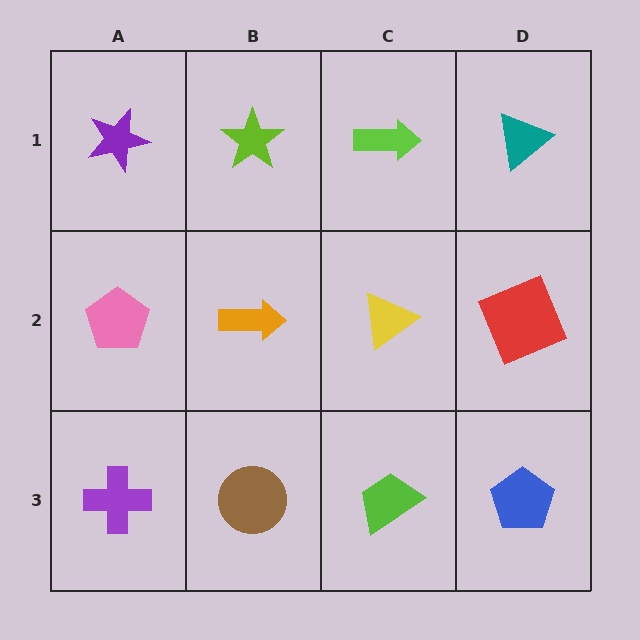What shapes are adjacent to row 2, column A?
A purple star (row 1, column A), a purple cross (row 3, column A), an orange arrow (row 2, column B).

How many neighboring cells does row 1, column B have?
3.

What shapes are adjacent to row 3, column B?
An orange arrow (row 2, column B), a purple cross (row 3, column A), a lime trapezoid (row 3, column C).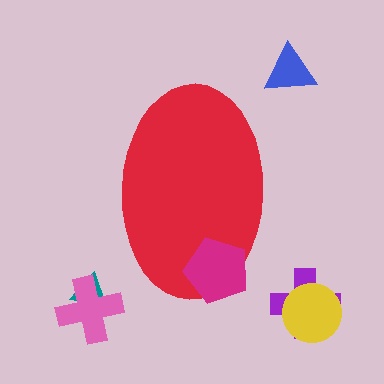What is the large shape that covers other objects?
A red ellipse.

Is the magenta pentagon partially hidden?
No, the magenta pentagon is fully visible.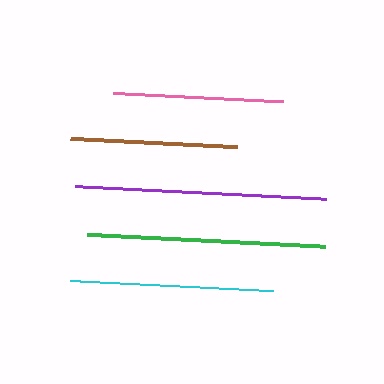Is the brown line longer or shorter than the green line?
The green line is longer than the brown line.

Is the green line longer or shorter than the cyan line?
The green line is longer than the cyan line.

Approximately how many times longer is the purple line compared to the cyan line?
The purple line is approximately 1.2 times the length of the cyan line.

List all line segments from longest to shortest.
From longest to shortest: purple, green, cyan, pink, brown.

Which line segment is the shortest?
The brown line is the shortest at approximately 166 pixels.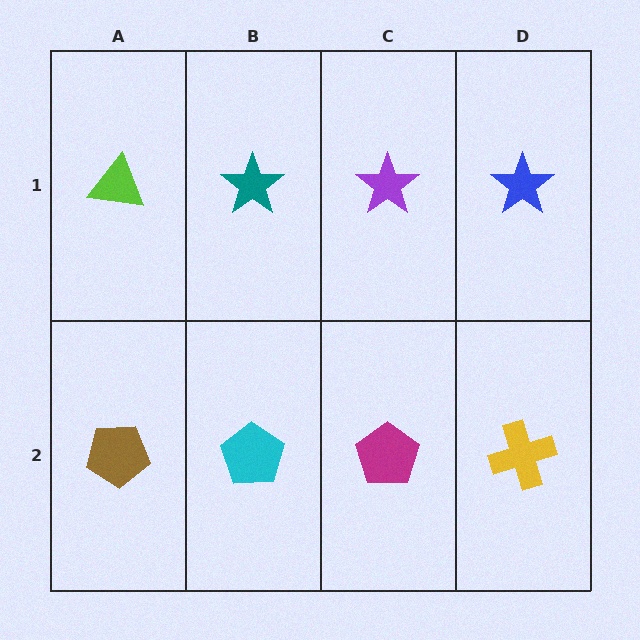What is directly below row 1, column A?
A brown pentagon.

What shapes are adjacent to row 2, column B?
A teal star (row 1, column B), a brown pentagon (row 2, column A), a magenta pentagon (row 2, column C).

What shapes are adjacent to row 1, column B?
A cyan pentagon (row 2, column B), a lime triangle (row 1, column A), a purple star (row 1, column C).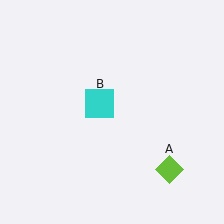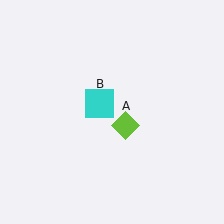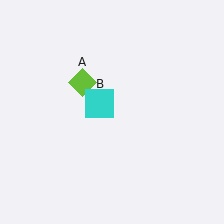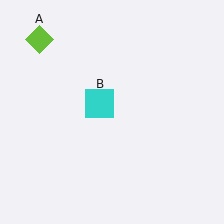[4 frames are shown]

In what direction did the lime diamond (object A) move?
The lime diamond (object A) moved up and to the left.